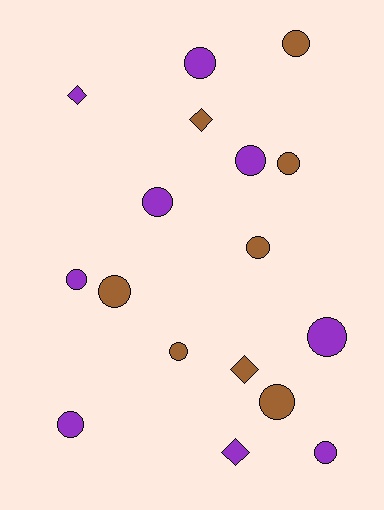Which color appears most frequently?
Purple, with 9 objects.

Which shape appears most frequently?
Circle, with 13 objects.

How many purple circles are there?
There are 7 purple circles.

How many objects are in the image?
There are 17 objects.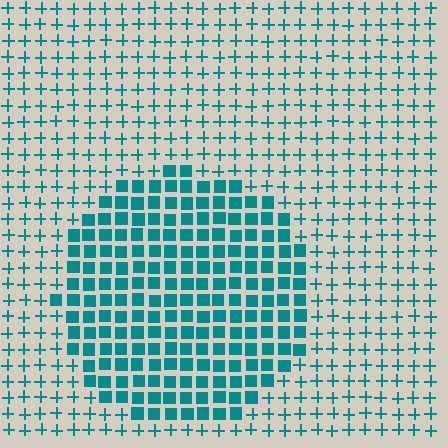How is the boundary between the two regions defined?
The boundary is defined by a change in element shape: squares inside vs. plus signs outside. All elements share the same color and spacing.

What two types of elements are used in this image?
The image uses squares inside the circle region and plus signs outside it.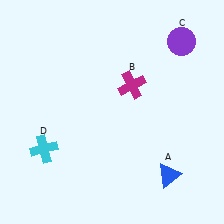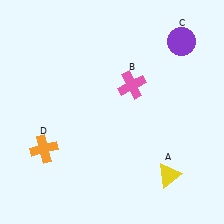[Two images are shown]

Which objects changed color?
A changed from blue to yellow. B changed from magenta to pink. D changed from cyan to orange.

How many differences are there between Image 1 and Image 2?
There are 3 differences between the two images.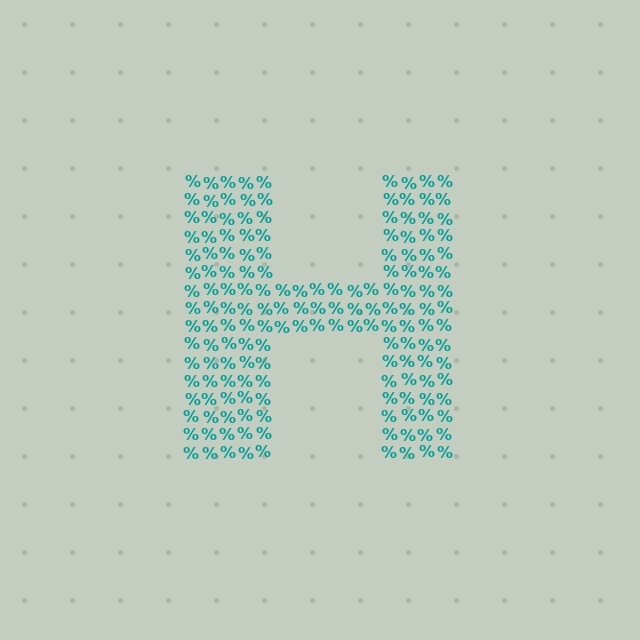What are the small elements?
The small elements are percent signs.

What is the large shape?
The large shape is the letter H.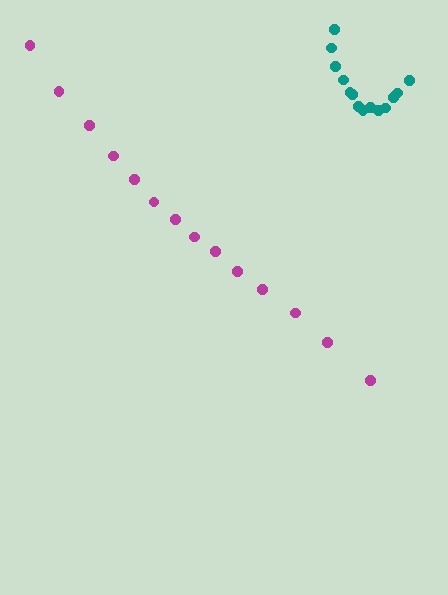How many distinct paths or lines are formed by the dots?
There are 2 distinct paths.